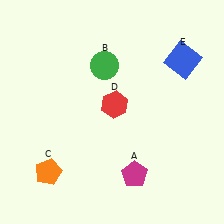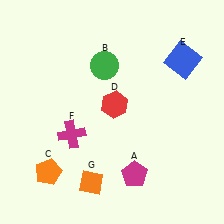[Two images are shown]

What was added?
A magenta cross (F), an orange diamond (G) were added in Image 2.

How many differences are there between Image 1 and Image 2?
There are 2 differences between the two images.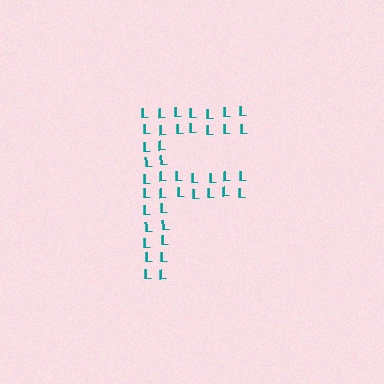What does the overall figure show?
The overall figure shows the letter F.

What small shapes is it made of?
It is made of small letter L's.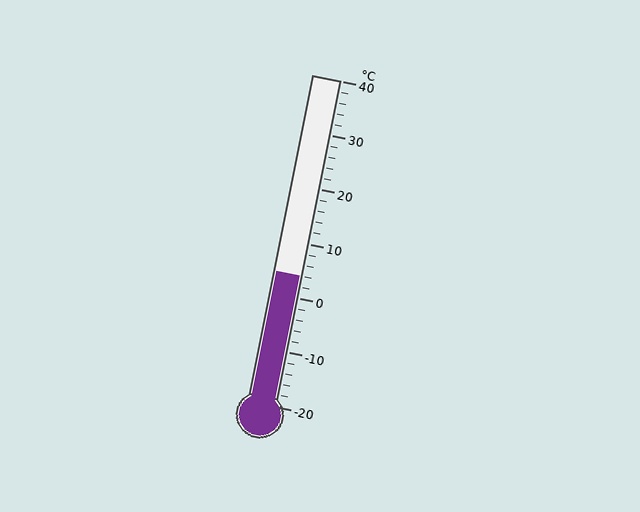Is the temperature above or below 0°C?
The temperature is above 0°C.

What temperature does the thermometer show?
The thermometer shows approximately 4°C.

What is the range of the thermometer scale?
The thermometer scale ranges from -20°C to 40°C.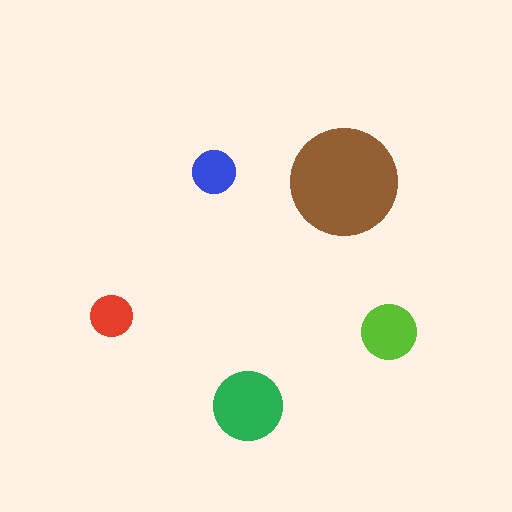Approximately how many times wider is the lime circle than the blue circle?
About 1.5 times wider.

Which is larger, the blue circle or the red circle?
The blue one.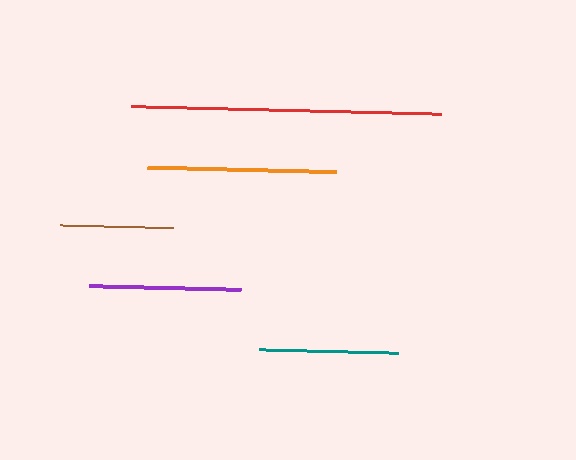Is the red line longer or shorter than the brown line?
The red line is longer than the brown line.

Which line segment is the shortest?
The brown line is the shortest at approximately 114 pixels.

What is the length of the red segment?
The red segment is approximately 309 pixels long.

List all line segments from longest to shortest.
From longest to shortest: red, orange, purple, teal, brown.